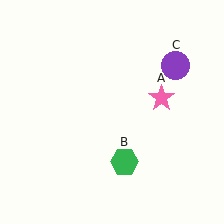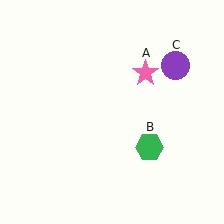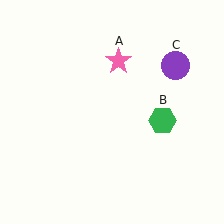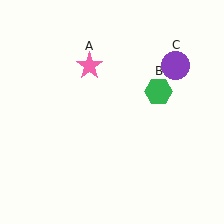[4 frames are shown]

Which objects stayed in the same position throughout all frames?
Purple circle (object C) remained stationary.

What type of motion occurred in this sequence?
The pink star (object A), green hexagon (object B) rotated counterclockwise around the center of the scene.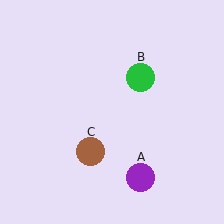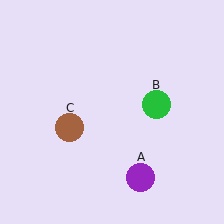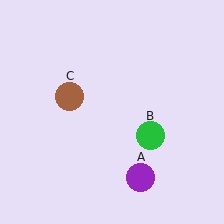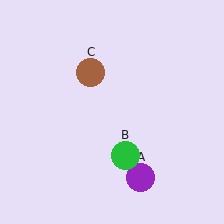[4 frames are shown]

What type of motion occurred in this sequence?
The green circle (object B), brown circle (object C) rotated clockwise around the center of the scene.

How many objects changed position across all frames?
2 objects changed position: green circle (object B), brown circle (object C).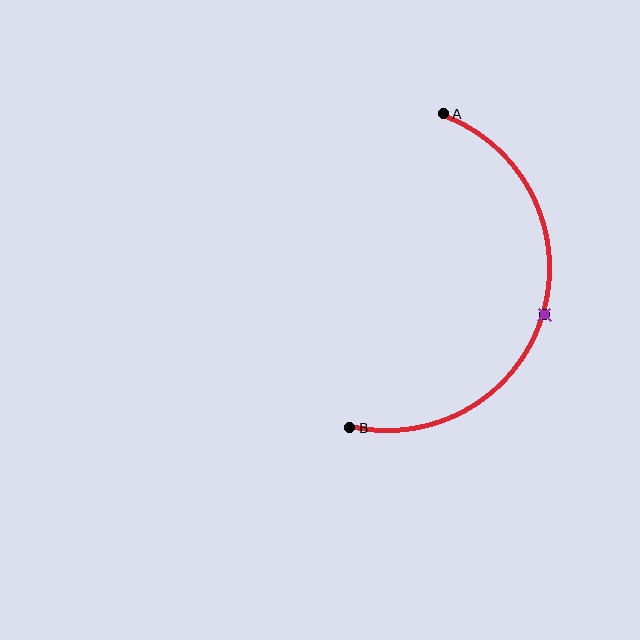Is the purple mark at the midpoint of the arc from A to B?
Yes. The purple mark lies on the arc at equal arc-length from both A and B — it is the arc midpoint.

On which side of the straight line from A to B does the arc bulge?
The arc bulges to the right of the straight line connecting A and B.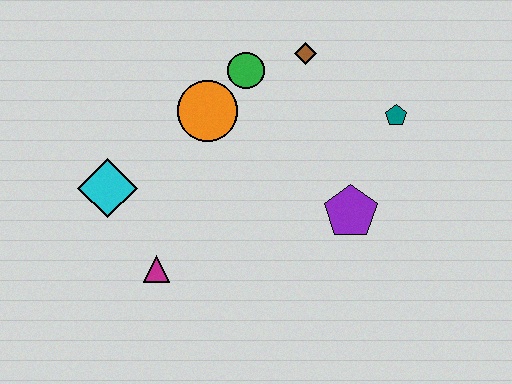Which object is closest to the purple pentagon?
The teal pentagon is closest to the purple pentagon.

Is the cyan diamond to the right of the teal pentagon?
No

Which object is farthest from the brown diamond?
The magenta triangle is farthest from the brown diamond.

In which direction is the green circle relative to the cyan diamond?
The green circle is to the right of the cyan diamond.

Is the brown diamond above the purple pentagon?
Yes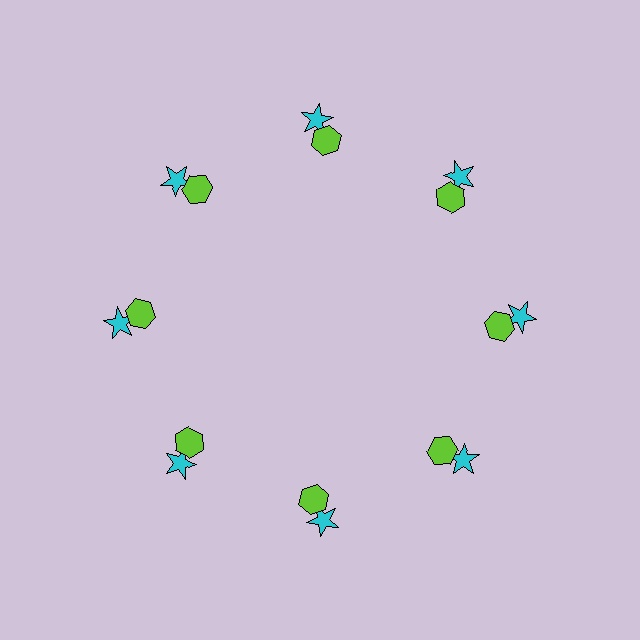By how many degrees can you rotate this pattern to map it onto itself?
The pattern maps onto itself every 45 degrees of rotation.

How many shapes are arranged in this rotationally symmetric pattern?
There are 16 shapes, arranged in 8 groups of 2.